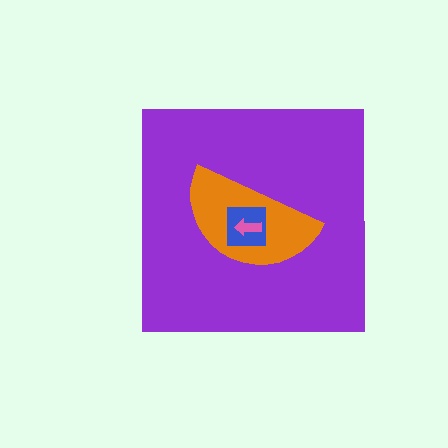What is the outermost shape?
The purple square.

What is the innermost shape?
The pink arrow.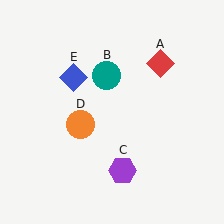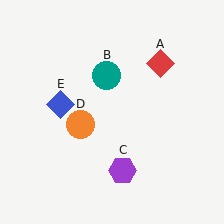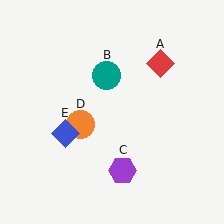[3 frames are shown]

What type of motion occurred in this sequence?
The blue diamond (object E) rotated counterclockwise around the center of the scene.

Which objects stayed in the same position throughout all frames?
Red diamond (object A) and teal circle (object B) and purple hexagon (object C) and orange circle (object D) remained stationary.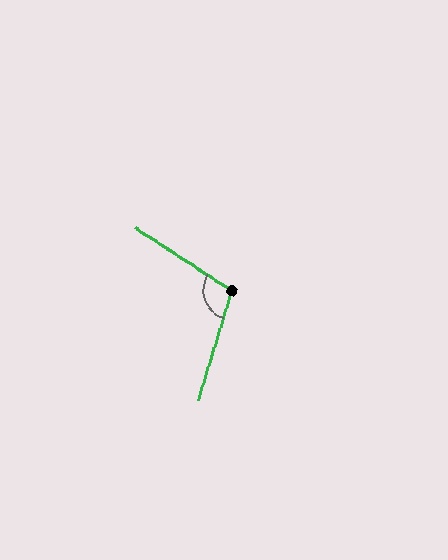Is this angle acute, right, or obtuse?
It is obtuse.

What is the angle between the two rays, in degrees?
Approximately 106 degrees.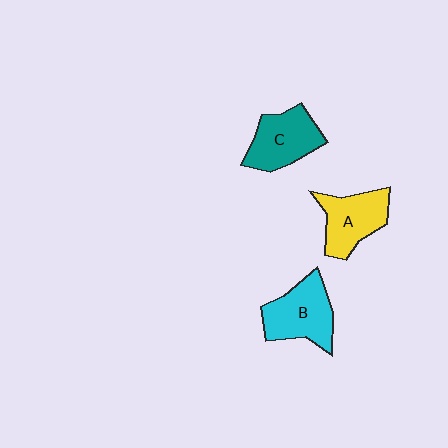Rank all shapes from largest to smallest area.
From largest to smallest: B (cyan), C (teal), A (yellow).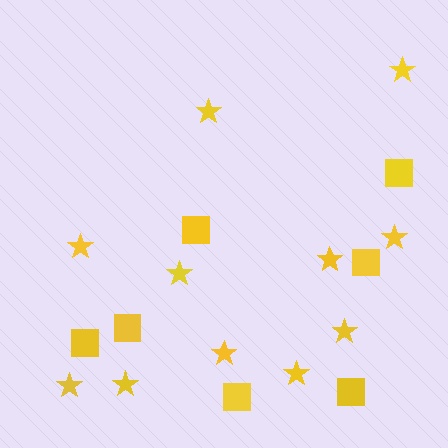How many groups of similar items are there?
There are 2 groups: one group of squares (7) and one group of stars (11).